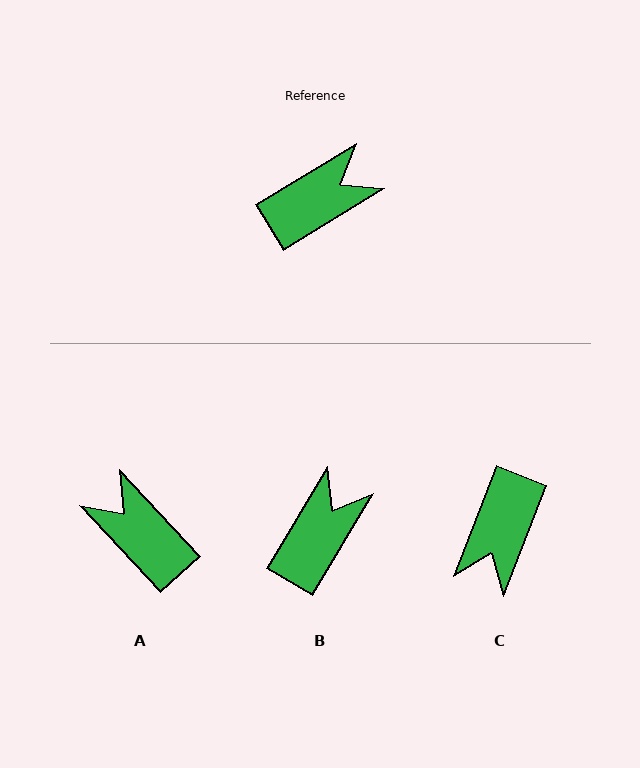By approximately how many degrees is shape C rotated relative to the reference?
Approximately 143 degrees clockwise.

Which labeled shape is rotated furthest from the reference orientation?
C, about 143 degrees away.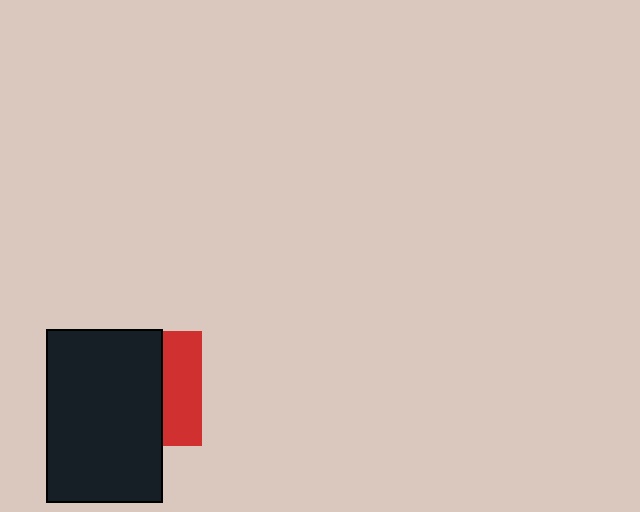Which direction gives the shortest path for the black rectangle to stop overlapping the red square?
Moving left gives the shortest separation.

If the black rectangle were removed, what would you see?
You would see the complete red square.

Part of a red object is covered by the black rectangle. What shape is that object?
It is a square.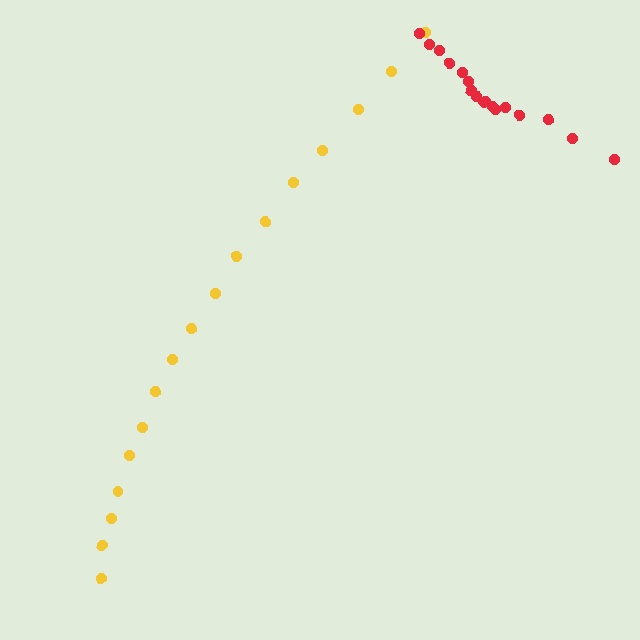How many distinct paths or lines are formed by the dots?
There are 2 distinct paths.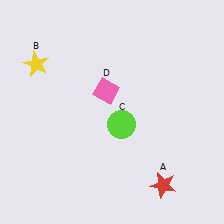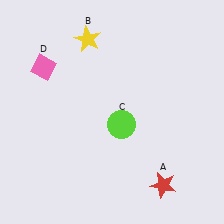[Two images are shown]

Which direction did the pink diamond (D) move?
The pink diamond (D) moved left.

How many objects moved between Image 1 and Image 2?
2 objects moved between the two images.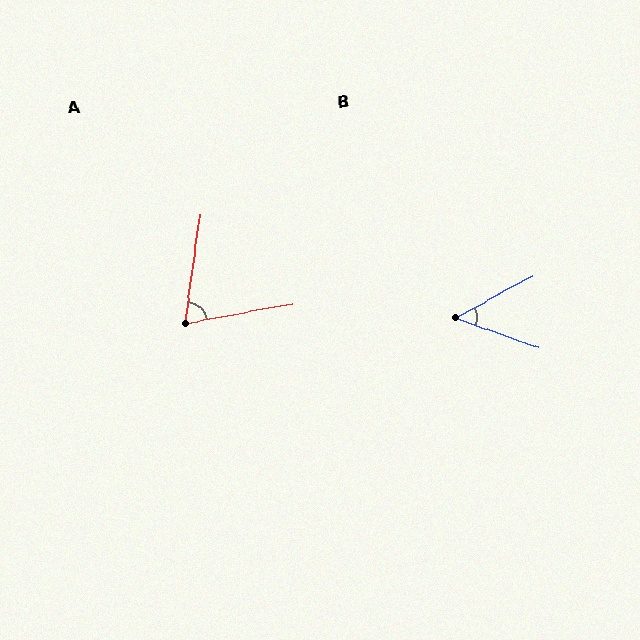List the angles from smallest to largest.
B (49°), A (71°).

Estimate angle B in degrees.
Approximately 49 degrees.